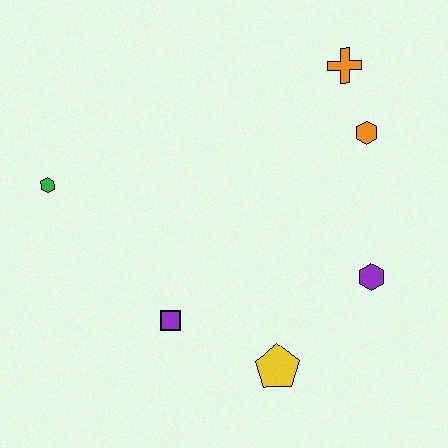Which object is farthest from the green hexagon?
The purple hexagon is farthest from the green hexagon.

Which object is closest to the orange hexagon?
The orange cross is closest to the orange hexagon.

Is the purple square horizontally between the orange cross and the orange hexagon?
No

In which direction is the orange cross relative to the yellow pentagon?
The orange cross is above the yellow pentagon.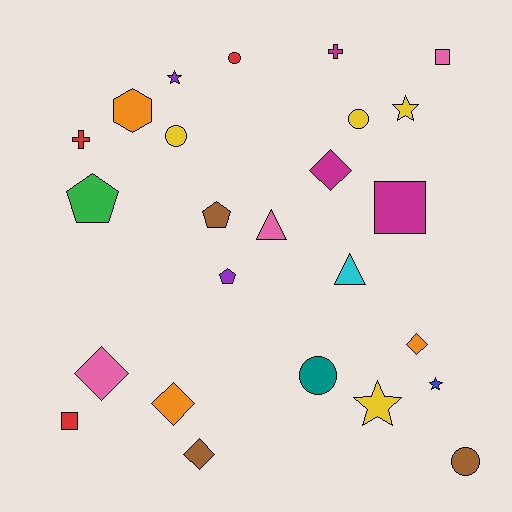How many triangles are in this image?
There are 2 triangles.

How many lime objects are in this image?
There are no lime objects.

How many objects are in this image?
There are 25 objects.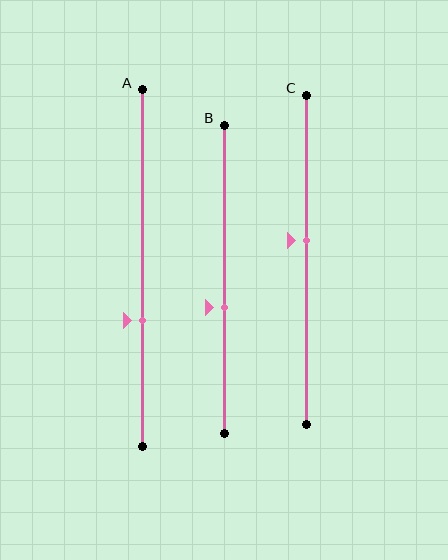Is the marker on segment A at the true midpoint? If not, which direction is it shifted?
No, the marker on segment A is shifted downward by about 15% of the segment length.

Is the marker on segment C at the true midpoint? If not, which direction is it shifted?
No, the marker on segment C is shifted upward by about 6% of the segment length.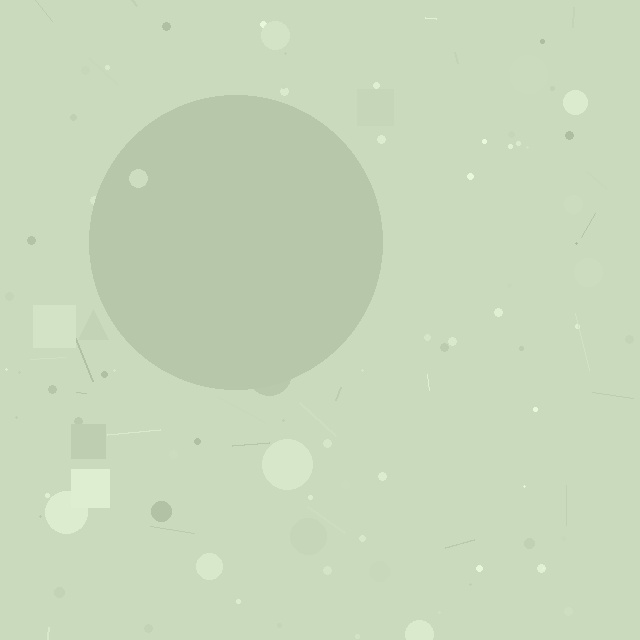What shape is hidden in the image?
A circle is hidden in the image.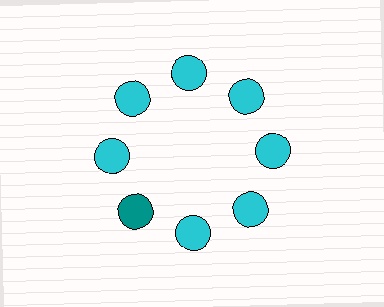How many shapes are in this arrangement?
There are 8 shapes arranged in a ring pattern.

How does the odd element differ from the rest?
It has a different color: teal instead of cyan.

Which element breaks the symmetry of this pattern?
The teal circle at roughly the 8 o'clock position breaks the symmetry. All other shapes are cyan circles.